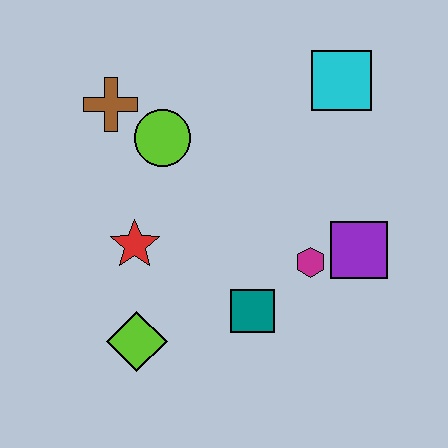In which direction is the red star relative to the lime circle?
The red star is below the lime circle.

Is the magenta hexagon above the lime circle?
No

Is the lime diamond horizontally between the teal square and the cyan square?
No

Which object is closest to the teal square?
The magenta hexagon is closest to the teal square.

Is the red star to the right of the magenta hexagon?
No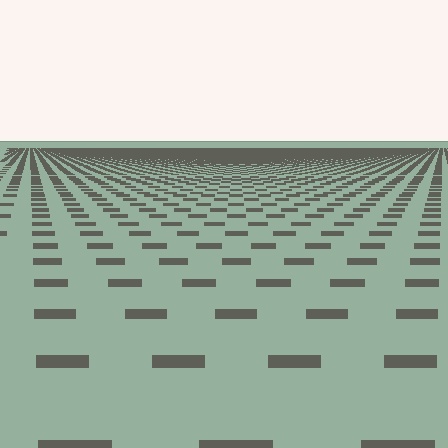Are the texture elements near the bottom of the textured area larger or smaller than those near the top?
Larger. Near the bottom, elements are closer to the viewer and appear at a bigger on-screen size.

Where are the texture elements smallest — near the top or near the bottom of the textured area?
Near the top.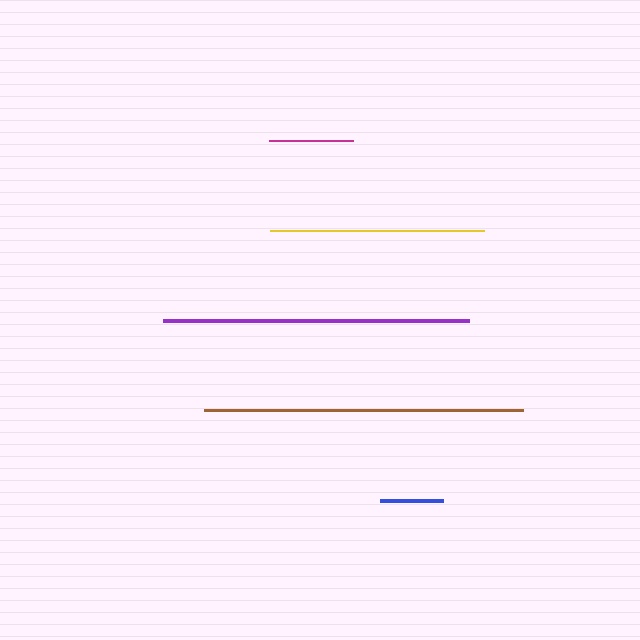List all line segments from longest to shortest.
From longest to shortest: brown, purple, yellow, magenta, blue.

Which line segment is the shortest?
The blue line is the shortest at approximately 63 pixels.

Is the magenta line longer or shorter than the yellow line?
The yellow line is longer than the magenta line.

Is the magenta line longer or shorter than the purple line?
The purple line is longer than the magenta line.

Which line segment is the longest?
The brown line is the longest at approximately 320 pixels.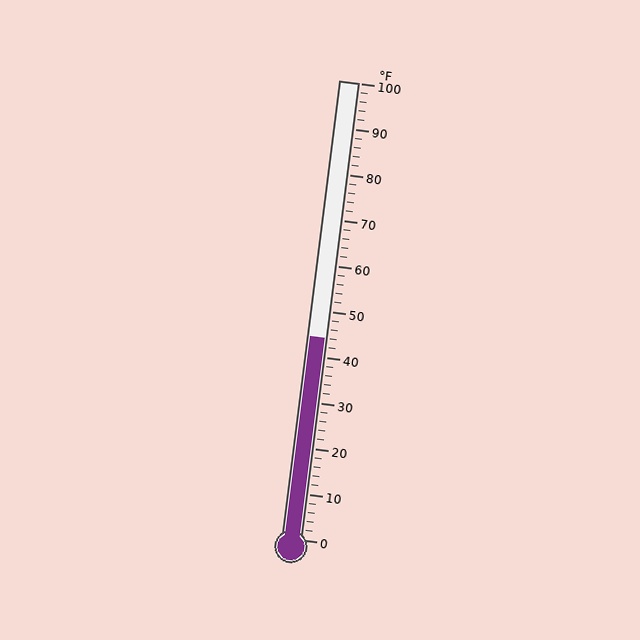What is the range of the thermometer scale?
The thermometer scale ranges from 0°F to 100°F.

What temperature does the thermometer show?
The thermometer shows approximately 44°F.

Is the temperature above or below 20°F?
The temperature is above 20°F.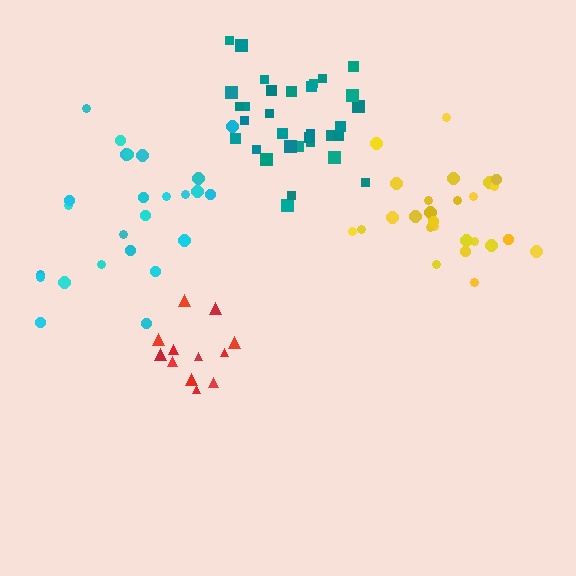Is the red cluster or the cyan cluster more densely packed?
Red.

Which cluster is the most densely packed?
Red.